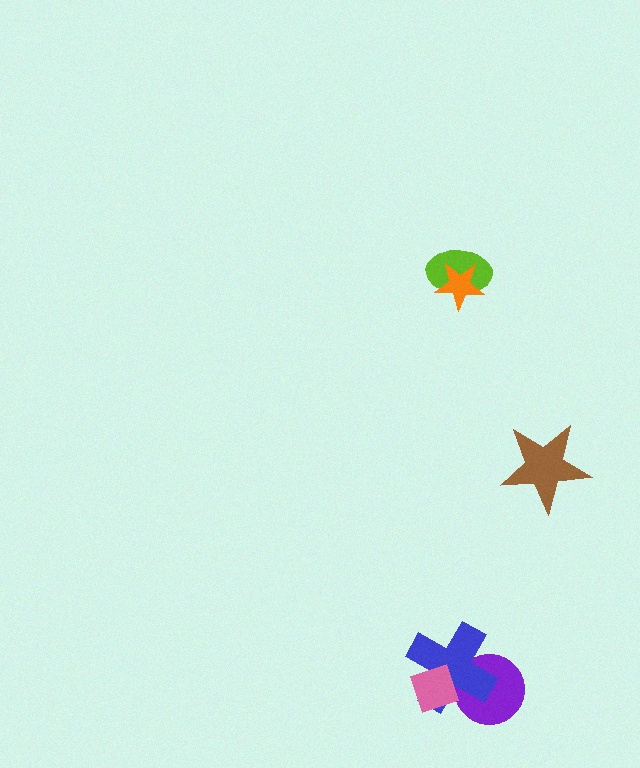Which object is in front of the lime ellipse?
The orange star is in front of the lime ellipse.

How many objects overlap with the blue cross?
2 objects overlap with the blue cross.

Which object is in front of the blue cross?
The pink diamond is in front of the blue cross.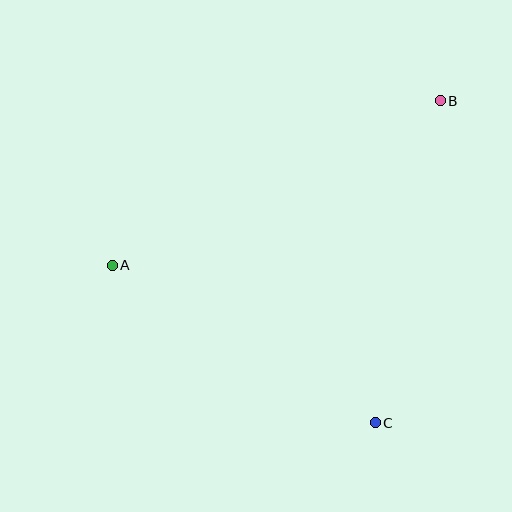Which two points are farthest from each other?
Points A and B are farthest from each other.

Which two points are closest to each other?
Points A and C are closest to each other.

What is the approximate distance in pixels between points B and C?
The distance between B and C is approximately 329 pixels.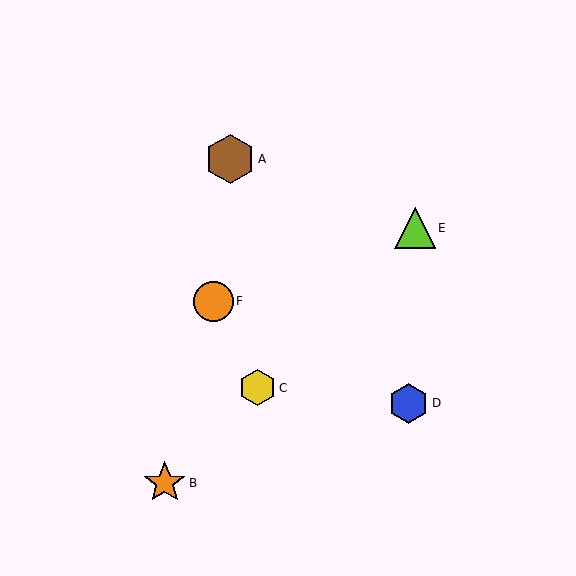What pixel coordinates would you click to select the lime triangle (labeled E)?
Click at (415, 228) to select the lime triangle E.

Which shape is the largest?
The brown hexagon (labeled A) is the largest.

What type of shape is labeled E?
Shape E is a lime triangle.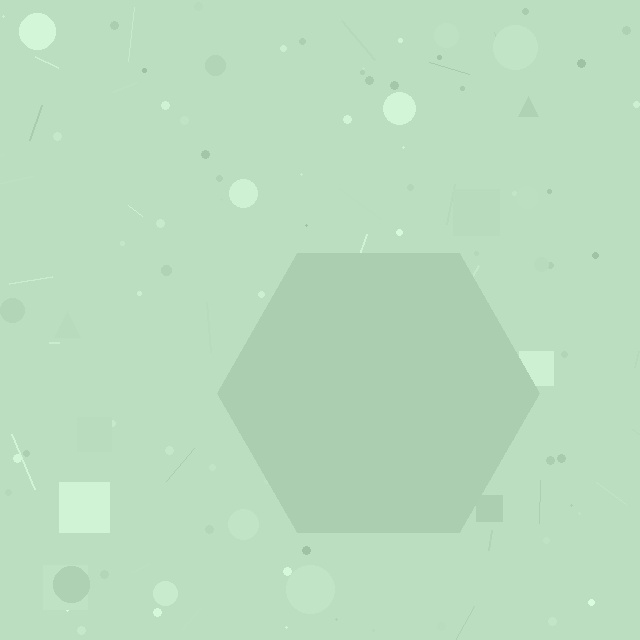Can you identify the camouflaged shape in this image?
The camouflaged shape is a hexagon.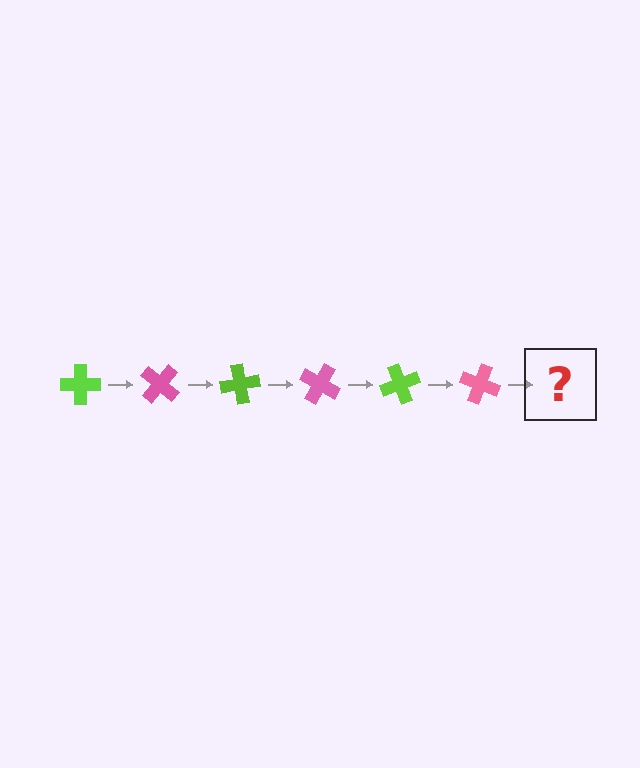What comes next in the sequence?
The next element should be a lime cross, rotated 240 degrees from the start.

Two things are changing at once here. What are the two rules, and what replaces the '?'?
The two rules are that it rotates 40 degrees each step and the color cycles through lime and pink. The '?' should be a lime cross, rotated 240 degrees from the start.